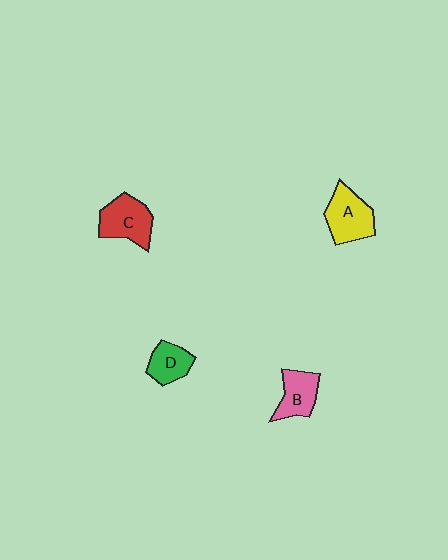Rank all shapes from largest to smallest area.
From largest to smallest: A (yellow), C (red), B (pink), D (green).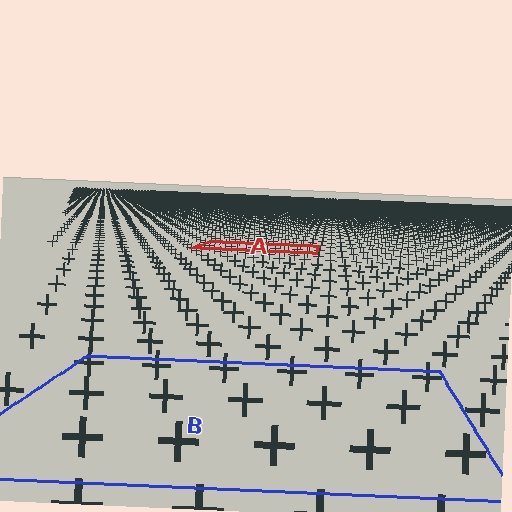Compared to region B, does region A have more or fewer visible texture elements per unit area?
Region A has more texture elements per unit area — they are packed more densely because it is farther away.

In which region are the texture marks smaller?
The texture marks are smaller in region A, because it is farther away.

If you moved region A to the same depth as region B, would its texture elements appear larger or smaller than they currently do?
They would appear larger. At a closer depth, the same texture elements are projected at a bigger on-screen size.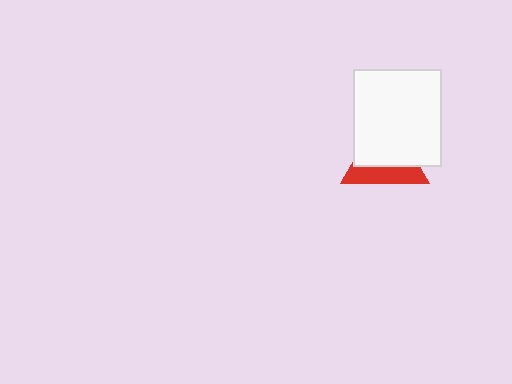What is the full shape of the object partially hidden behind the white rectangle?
The partially hidden object is a red triangle.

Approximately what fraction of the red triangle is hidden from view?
Roughly 62% of the red triangle is hidden behind the white rectangle.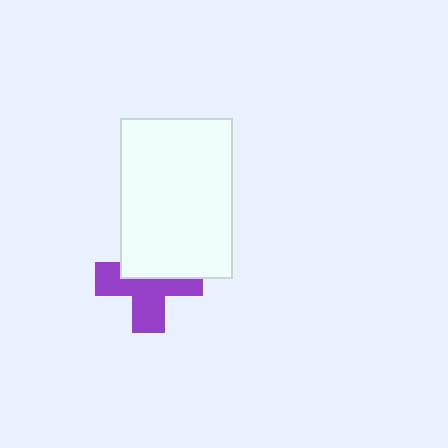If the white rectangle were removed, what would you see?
You would see the complete purple cross.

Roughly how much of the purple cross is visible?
About half of it is visible (roughly 56%).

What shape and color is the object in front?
The object in front is a white rectangle.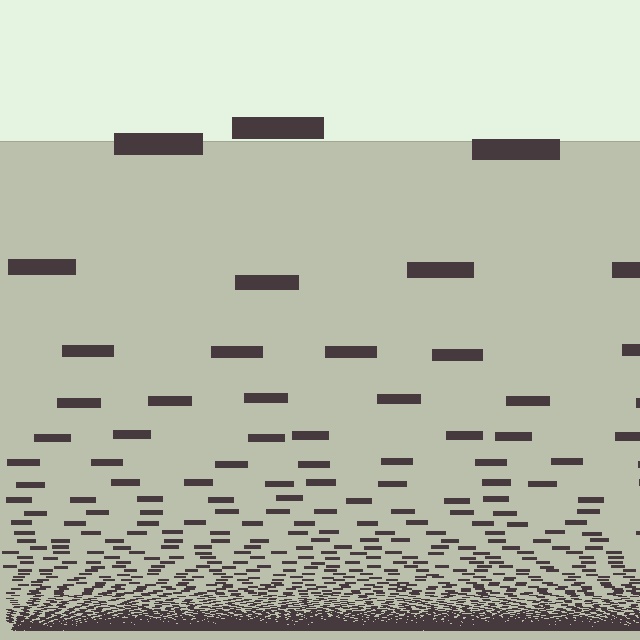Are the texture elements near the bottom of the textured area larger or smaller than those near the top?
Smaller. The gradient is inverted — elements near the bottom are smaller and denser.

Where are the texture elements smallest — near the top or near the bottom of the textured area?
Near the bottom.